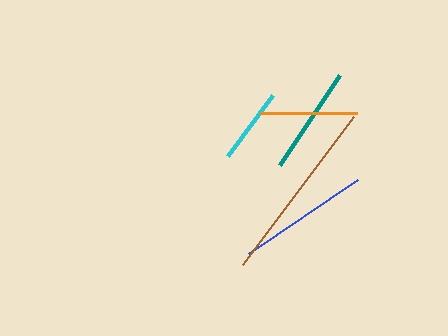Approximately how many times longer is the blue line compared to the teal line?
The blue line is approximately 1.2 times the length of the teal line.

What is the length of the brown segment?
The brown segment is approximately 184 pixels long.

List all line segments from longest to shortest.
From longest to shortest: brown, blue, teal, orange, cyan.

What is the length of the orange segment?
The orange segment is approximately 97 pixels long.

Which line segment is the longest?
The brown line is the longest at approximately 184 pixels.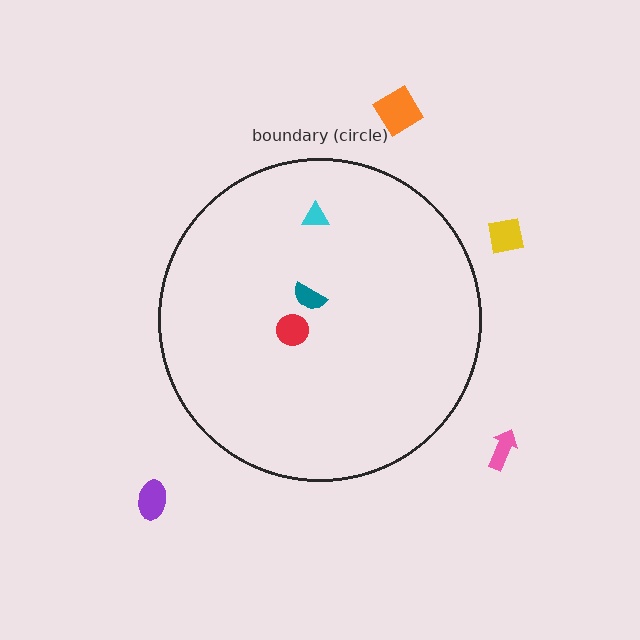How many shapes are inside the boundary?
3 inside, 4 outside.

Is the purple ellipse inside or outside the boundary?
Outside.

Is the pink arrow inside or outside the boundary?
Outside.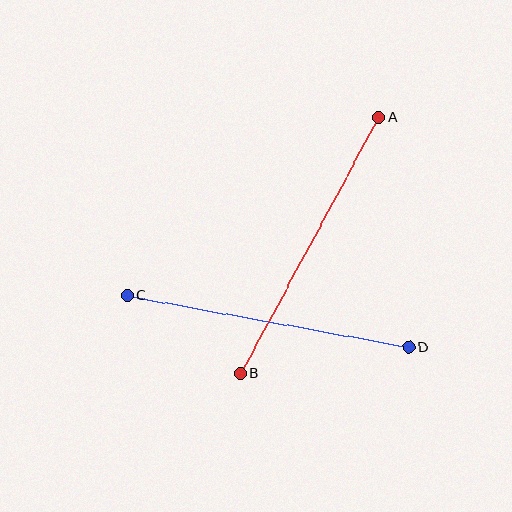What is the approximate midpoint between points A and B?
The midpoint is at approximately (309, 245) pixels.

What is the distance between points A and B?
The distance is approximately 291 pixels.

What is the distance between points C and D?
The distance is approximately 287 pixels.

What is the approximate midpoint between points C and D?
The midpoint is at approximately (268, 321) pixels.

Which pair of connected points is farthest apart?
Points A and B are farthest apart.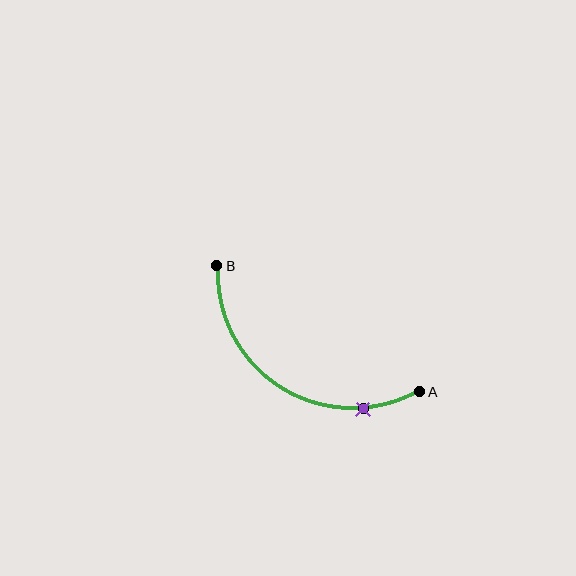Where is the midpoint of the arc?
The arc midpoint is the point on the curve farthest from the straight line joining A and B. It sits below that line.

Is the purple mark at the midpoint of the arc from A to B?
No. The purple mark lies on the arc but is closer to endpoint A. The arc midpoint would be at the point on the curve equidistant along the arc from both A and B.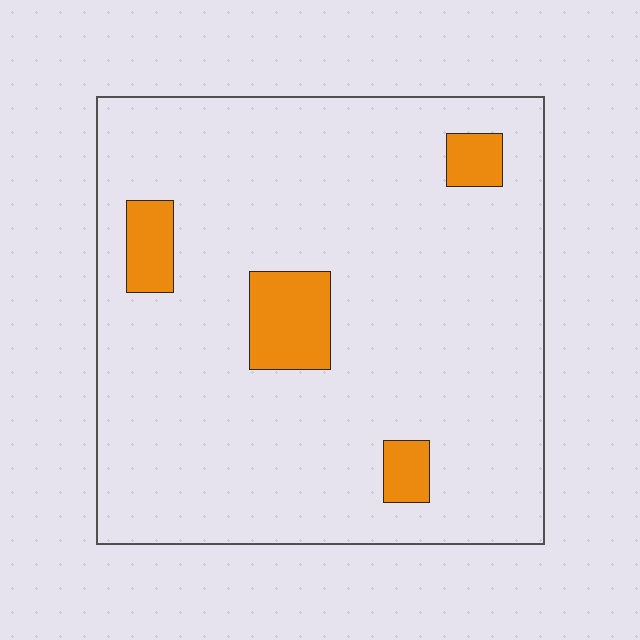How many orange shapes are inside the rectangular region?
4.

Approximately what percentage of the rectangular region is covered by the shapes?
Approximately 10%.